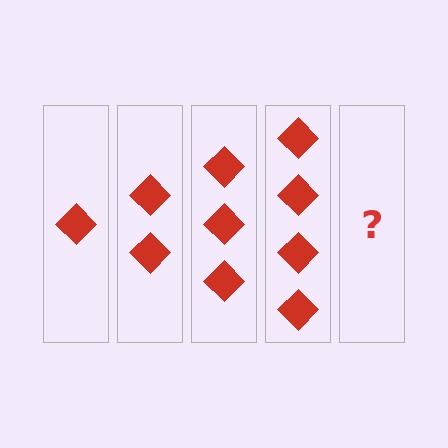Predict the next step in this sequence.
The next step is 5 diamonds.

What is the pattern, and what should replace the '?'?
The pattern is that each step adds one more diamond. The '?' should be 5 diamonds.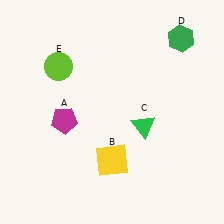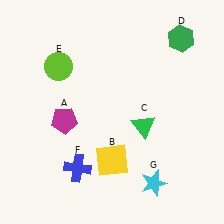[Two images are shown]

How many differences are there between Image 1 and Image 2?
There are 2 differences between the two images.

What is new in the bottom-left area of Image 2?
A blue cross (F) was added in the bottom-left area of Image 2.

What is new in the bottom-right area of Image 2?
A cyan star (G) was added in the bottom-right area of Image 2.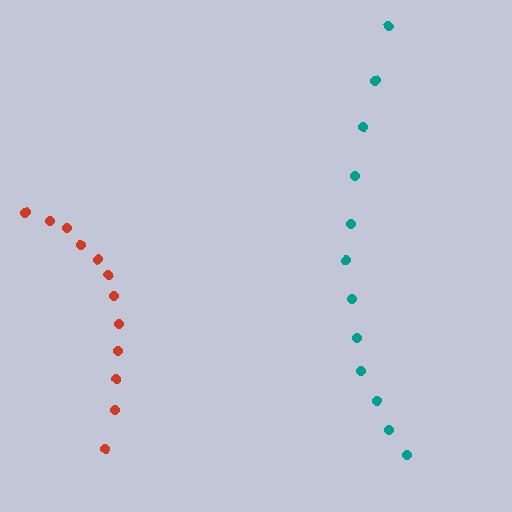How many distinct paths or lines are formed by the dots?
There are 2 distinct paths.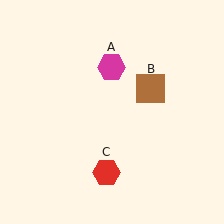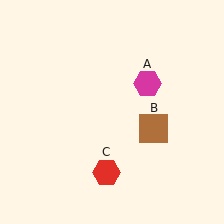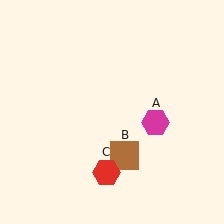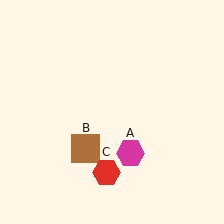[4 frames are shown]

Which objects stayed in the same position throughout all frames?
Red hexagon (object C) remained stationary.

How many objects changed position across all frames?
2 objects changed position: magenta hexagon (object A), brown square (object B).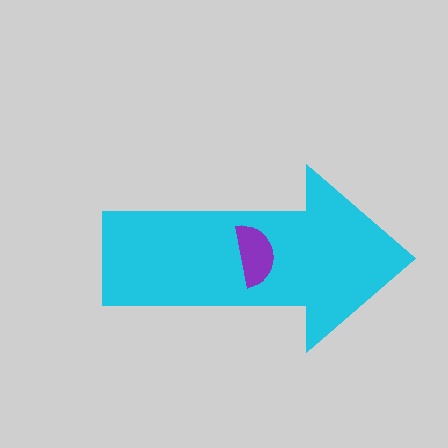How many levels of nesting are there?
2.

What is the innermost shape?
The purple semicircle.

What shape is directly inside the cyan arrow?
The purple semicircle.